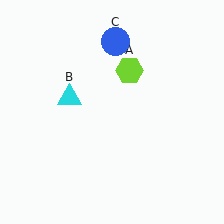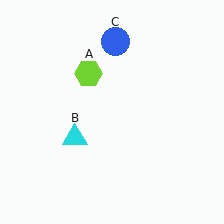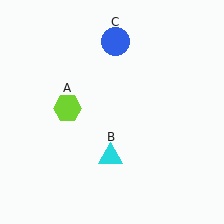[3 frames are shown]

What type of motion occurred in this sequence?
The lime hexagon (object A), cyan triangle (object B) rotated counterclockwise around the center of the scene.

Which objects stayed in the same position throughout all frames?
Blue circle (object C) remained stationary.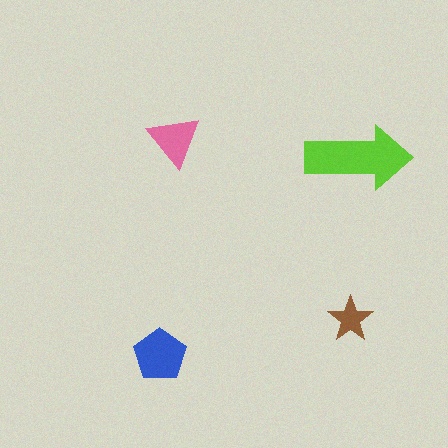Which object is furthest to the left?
The blue pentagon is leftmost.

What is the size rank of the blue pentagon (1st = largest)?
2nd.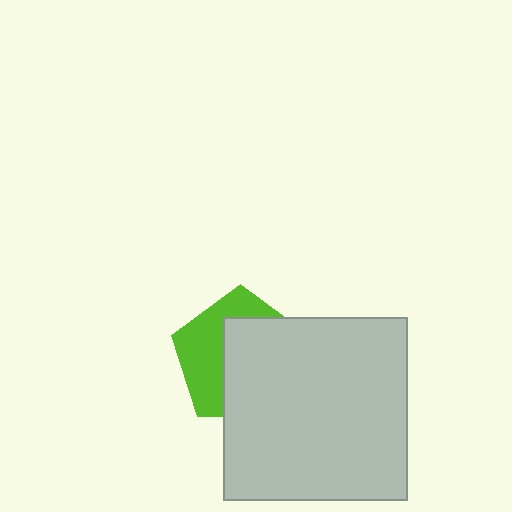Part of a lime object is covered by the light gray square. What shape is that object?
It is a pentagon.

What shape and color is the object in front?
The object in front is a light gray square.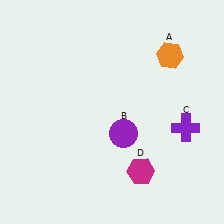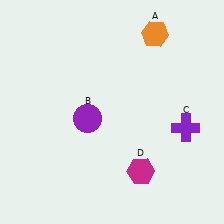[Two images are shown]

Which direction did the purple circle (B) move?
The purple circle (B) moved left.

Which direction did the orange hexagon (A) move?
The orange hexagon (A) moved up.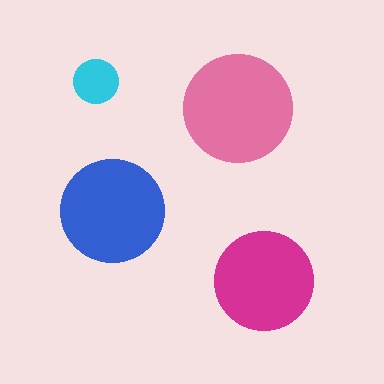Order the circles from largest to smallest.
the pink one, the blue one, the magenta one, the cyan one.